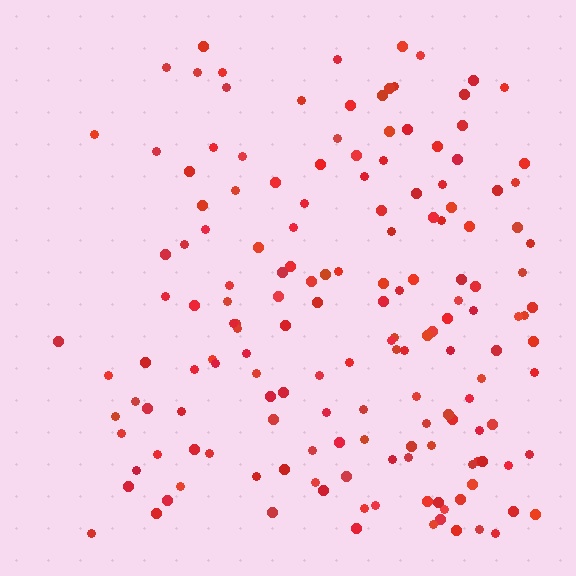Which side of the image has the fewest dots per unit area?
The left.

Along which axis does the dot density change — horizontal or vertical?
Horizontal.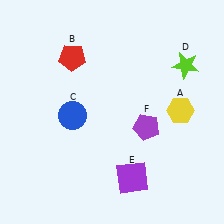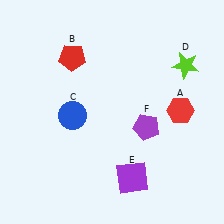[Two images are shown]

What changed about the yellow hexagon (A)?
In Image 1, A is yellow. In Image 2, it changed to red.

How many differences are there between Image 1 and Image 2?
There is 1 difference between the two images.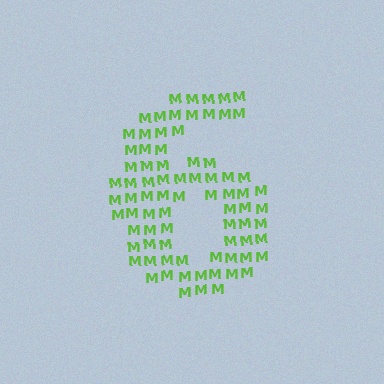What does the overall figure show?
The overall figure shows the digit 6.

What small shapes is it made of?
It is made of small letter M's.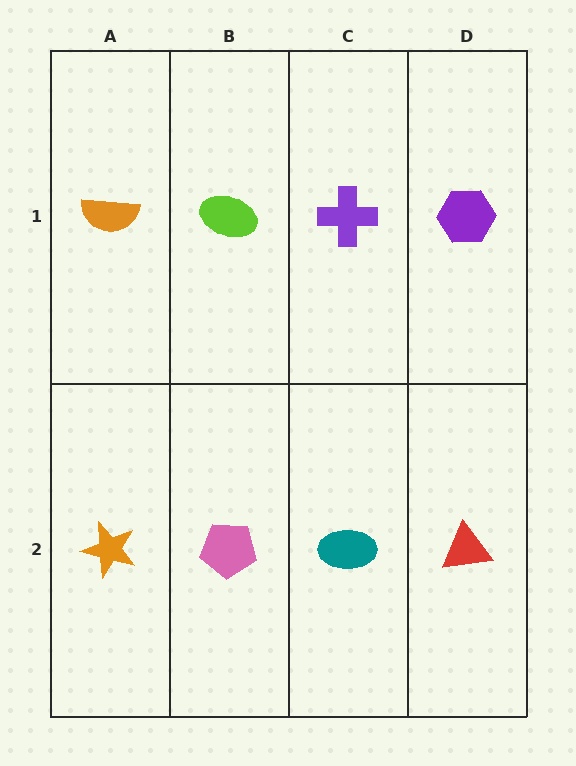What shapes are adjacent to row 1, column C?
A teal ellipse (row 2, column C), a lime ellipse (row 1, column B), a purple hexagon (row 1, column D).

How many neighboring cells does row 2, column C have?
3.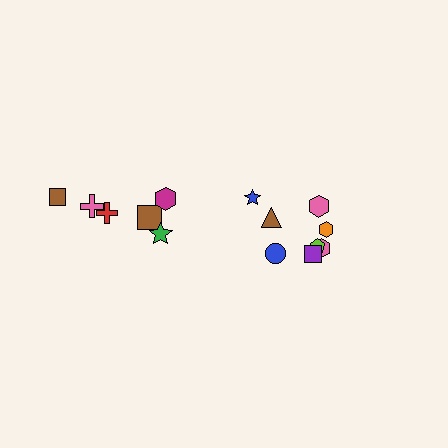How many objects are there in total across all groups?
There are 14 objects.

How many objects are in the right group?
There are 8 objects.